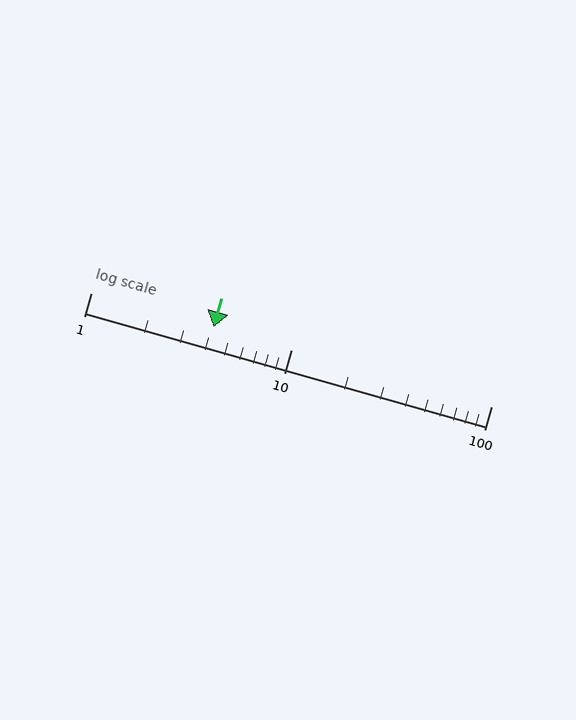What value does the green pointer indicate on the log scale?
The pointer indicates approximately 4.1.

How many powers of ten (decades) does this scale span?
The scale spans 2 decades, from 1 to 100.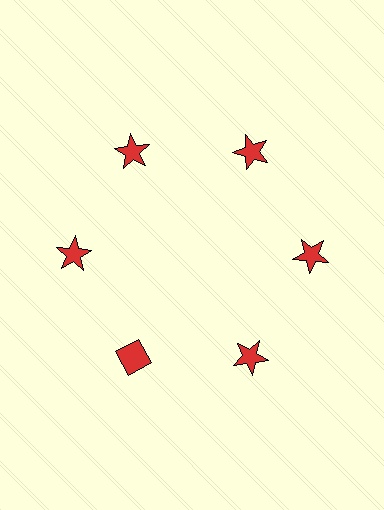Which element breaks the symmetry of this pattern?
The red diamond at roughly the 7 o'clock position breaks the symmetry. All other shapes are red stars.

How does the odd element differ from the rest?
It has a different shape: diamond instead of star.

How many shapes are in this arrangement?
There are 6 shapes arranged in a ring pattern.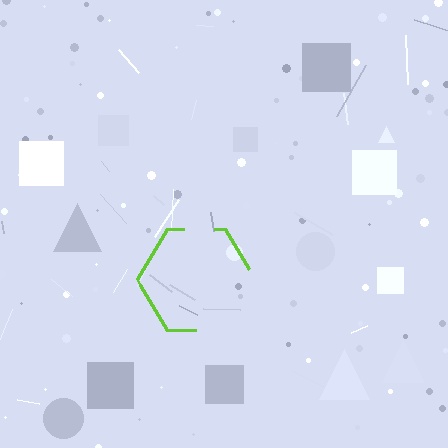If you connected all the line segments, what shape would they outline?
They would outline a hexagon.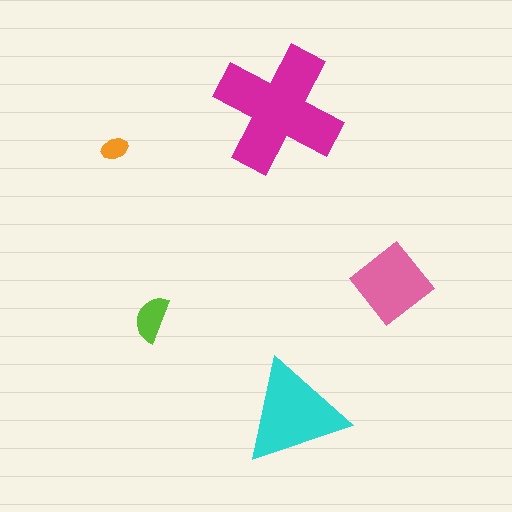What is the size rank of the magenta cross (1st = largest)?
1st.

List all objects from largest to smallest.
The magenta cross, the cyan triangle, the pink diamond, the lime semicircle, the orange ellipse.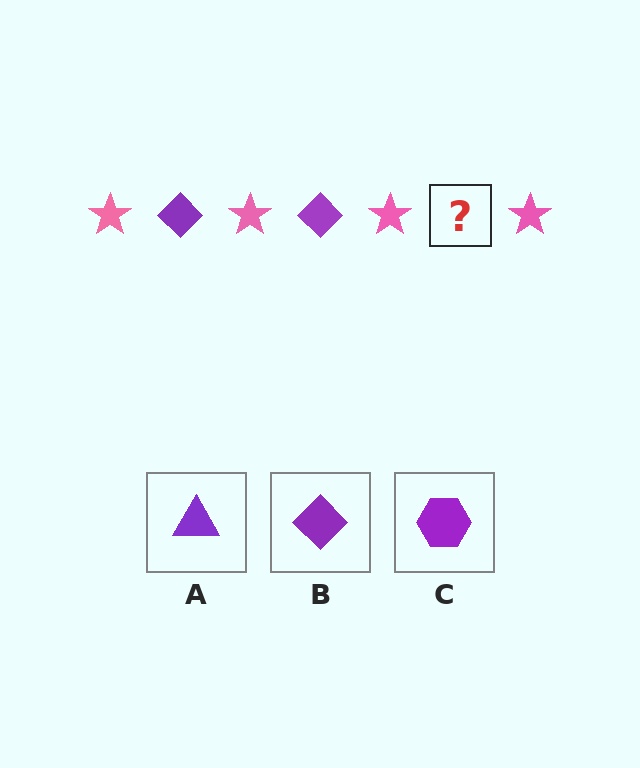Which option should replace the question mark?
Option B.